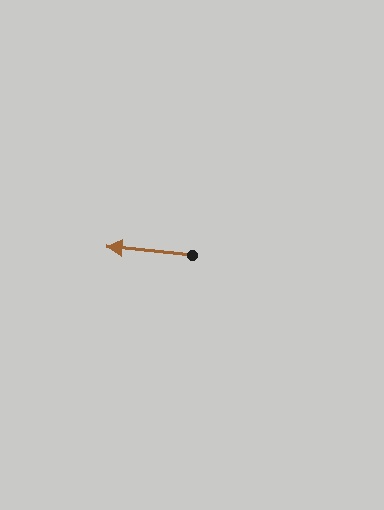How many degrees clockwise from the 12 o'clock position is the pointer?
Approximately 276 degrees.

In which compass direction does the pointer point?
West.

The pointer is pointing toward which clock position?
Roughly 9 o'clock.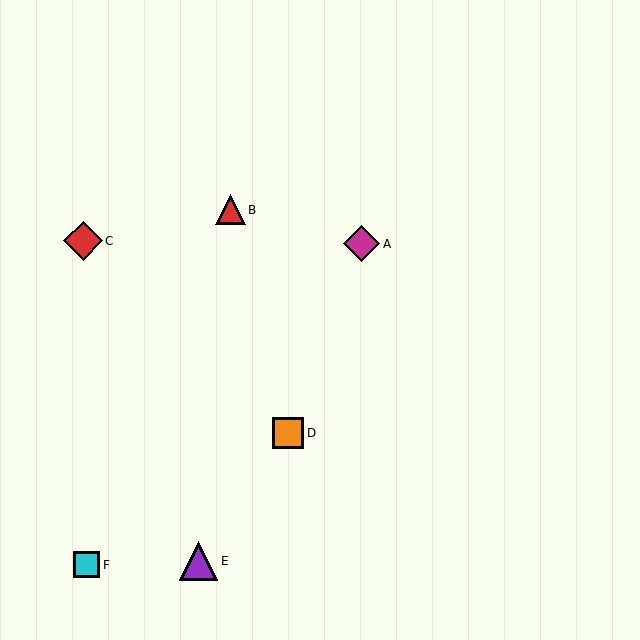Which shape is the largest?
The red diamond (labeled C) is the largest.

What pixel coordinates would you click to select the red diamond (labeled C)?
Click at (83, 241) to select the red diamond C.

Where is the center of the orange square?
The center of the orange square is at (288, 433).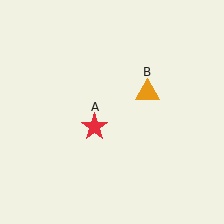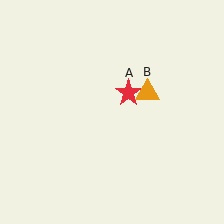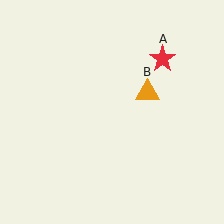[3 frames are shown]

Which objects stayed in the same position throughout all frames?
Orange triangle (object B) remained stationary.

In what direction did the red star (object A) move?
The red star (object A) moved up and to the right.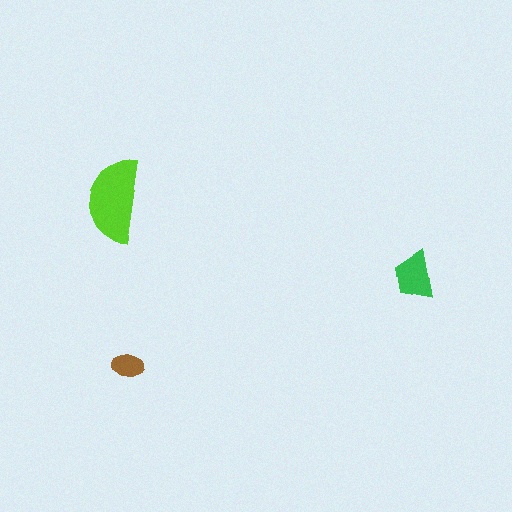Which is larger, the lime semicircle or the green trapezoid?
The lime semicircle.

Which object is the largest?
The lime semicircle.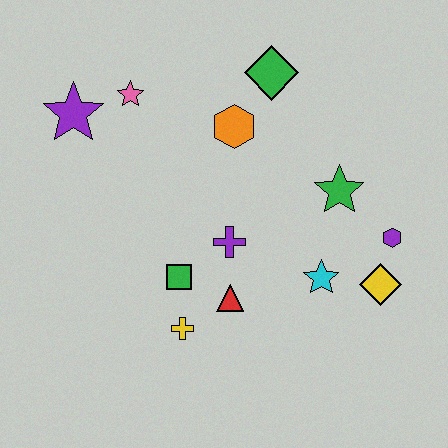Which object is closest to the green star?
The purple hexagon is closest to the green star.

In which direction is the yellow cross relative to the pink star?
The yellow cross is below the pink star.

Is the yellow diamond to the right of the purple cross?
Yes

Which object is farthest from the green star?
The purple star is farthest from the green star.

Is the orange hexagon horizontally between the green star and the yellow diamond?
No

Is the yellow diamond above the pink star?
No